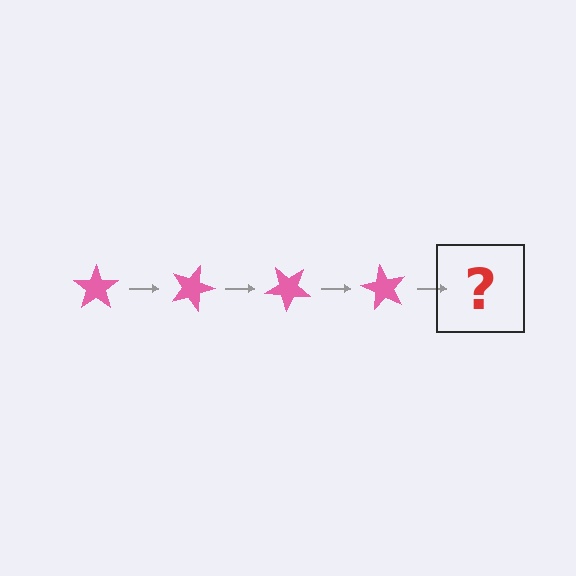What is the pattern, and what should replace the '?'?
The pattern is that the star rotates 20 degrees each step. The '?' should be a pink star rotated 80 degrees.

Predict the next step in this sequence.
The next step is a pink star rotated 80 degrees.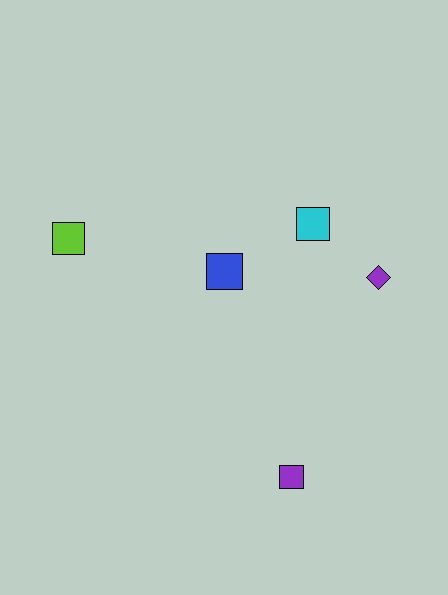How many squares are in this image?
There are 4 squares.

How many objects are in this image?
There are 5 objects.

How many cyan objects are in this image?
There is 1 cyan object.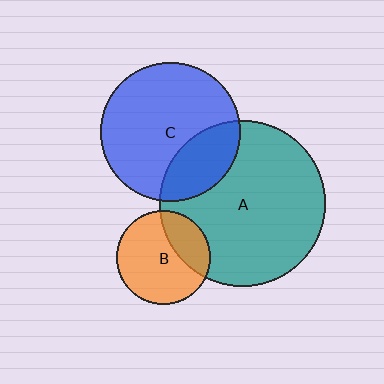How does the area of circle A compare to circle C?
Approximately 1.4 times.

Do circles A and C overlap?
Yes.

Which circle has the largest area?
Circle A (teal).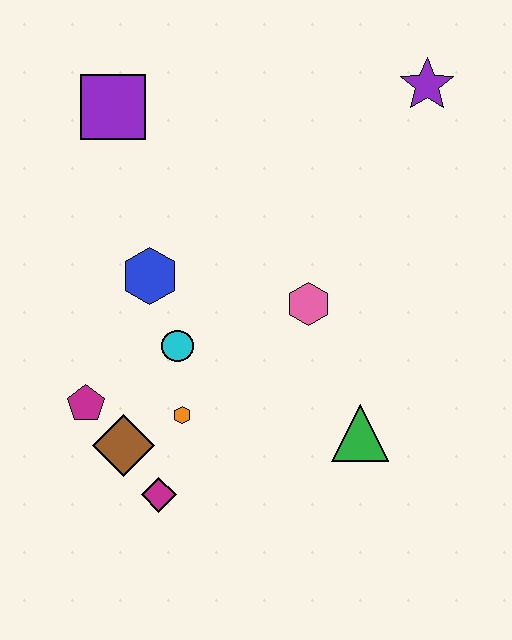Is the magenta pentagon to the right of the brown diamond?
No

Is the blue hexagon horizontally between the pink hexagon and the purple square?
Yes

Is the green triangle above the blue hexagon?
No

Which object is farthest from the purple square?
The green triangle is farthest from the purple square.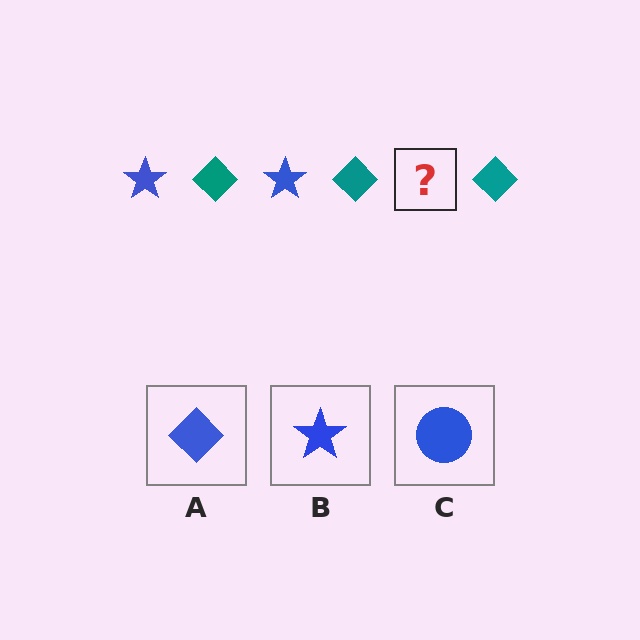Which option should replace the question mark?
Option B.